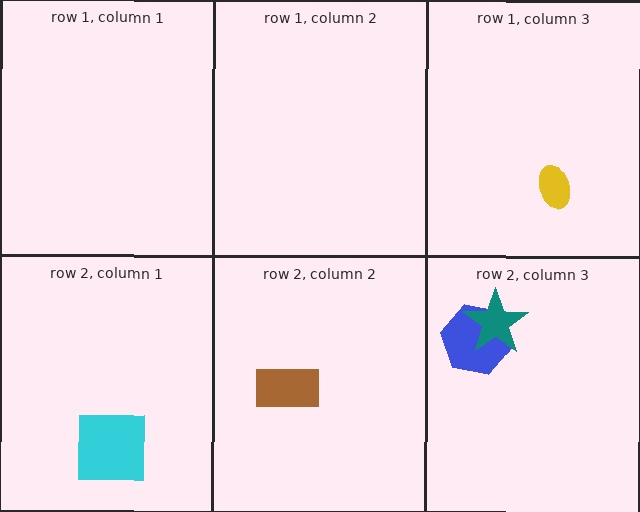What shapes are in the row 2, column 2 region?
The brown rectangle.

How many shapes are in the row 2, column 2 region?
1.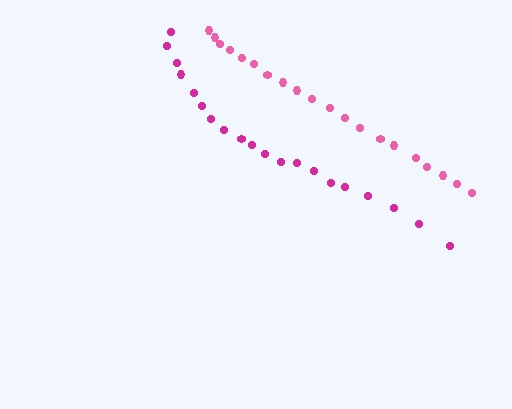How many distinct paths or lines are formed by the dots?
There are 2 distinct paths.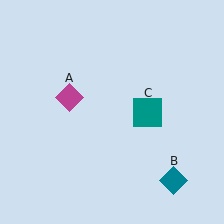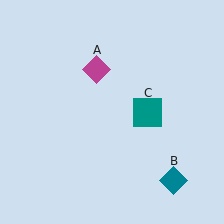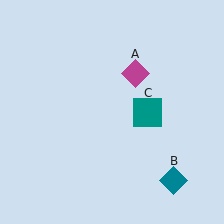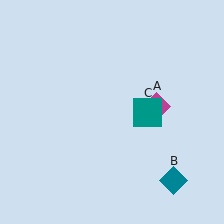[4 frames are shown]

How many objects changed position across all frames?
1 object changed position: magenta diamond (object A).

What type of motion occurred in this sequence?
The magenta diamond (object A) rotated clockwise around the center of the scene.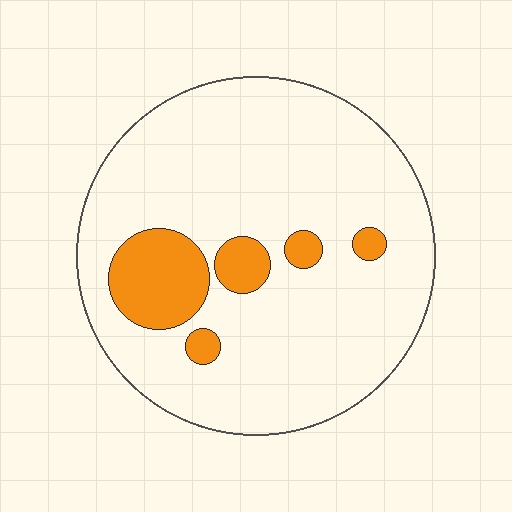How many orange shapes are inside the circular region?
5.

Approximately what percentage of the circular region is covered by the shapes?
Approximately 15%.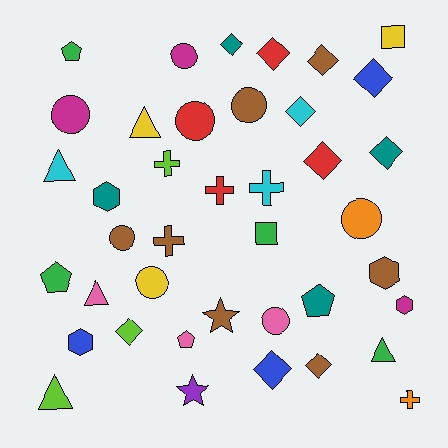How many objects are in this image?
There are 40 objects.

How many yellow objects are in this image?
There are 3 yellow objects.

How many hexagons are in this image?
There are 4 hexagons.